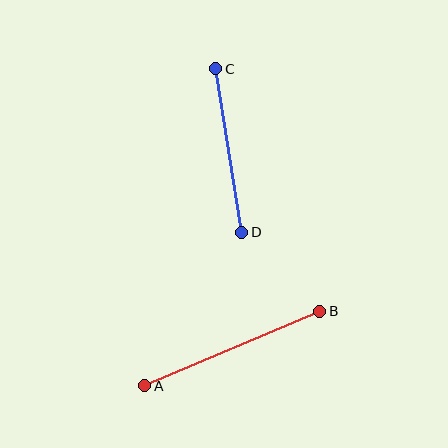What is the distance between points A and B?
The distance is approximately 190 pixels.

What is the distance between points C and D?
The distance is approximately 165 pixels.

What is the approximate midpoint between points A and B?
The midpoint is at approximately (232, 349) pixels.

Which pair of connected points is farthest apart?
Points A and B are farthest apart.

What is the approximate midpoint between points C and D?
The midpoint is at approximately (229, 150) pixels.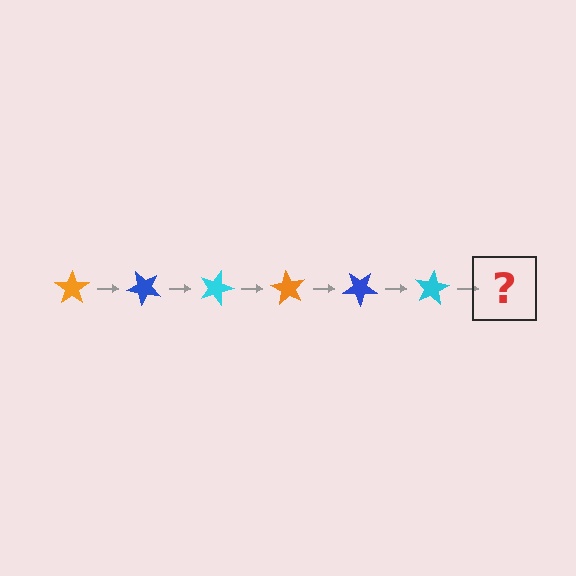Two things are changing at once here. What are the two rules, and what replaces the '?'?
The two rules are that it rotates 45 degrees each step and the color cycles through orange, blue, and cyan. The '?' should be an orange star, rotated 270 degrees from the start.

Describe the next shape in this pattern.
It should be an orange star, rotated 270 degrees from the start.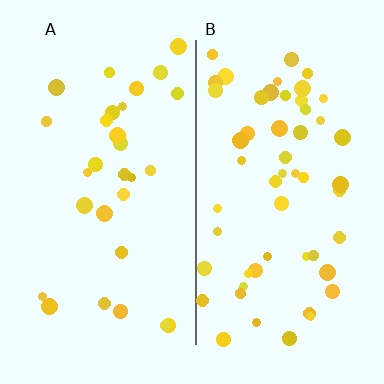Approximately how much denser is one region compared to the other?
Approximately 1.7× — region B over region A.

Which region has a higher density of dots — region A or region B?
B (the right).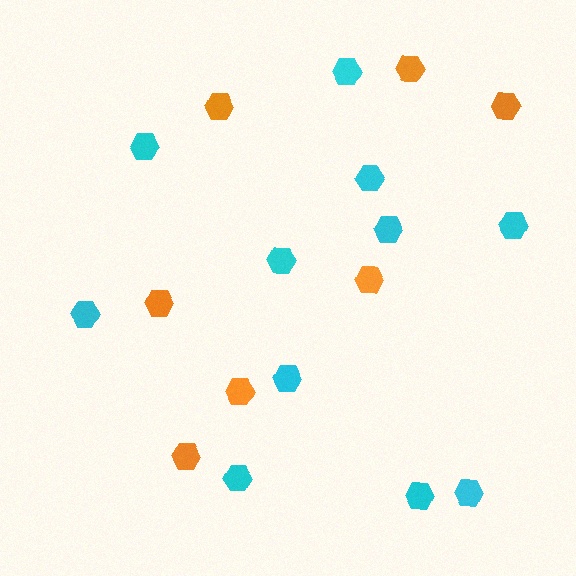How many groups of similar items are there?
There are 2 groups: one group of orange hexagons (7) and one group of cyan hexagons (11).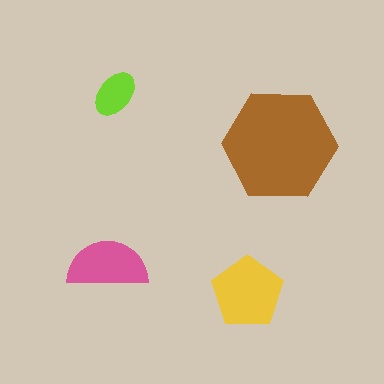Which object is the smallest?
The lime ellipse.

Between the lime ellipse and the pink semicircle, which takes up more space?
The pink semicircle.